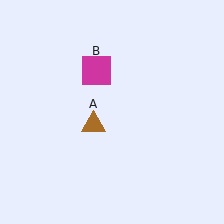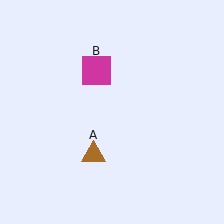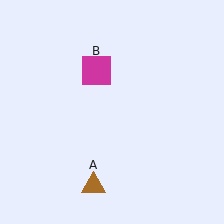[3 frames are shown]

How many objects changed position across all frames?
1 object changed position: brown triangle (object A).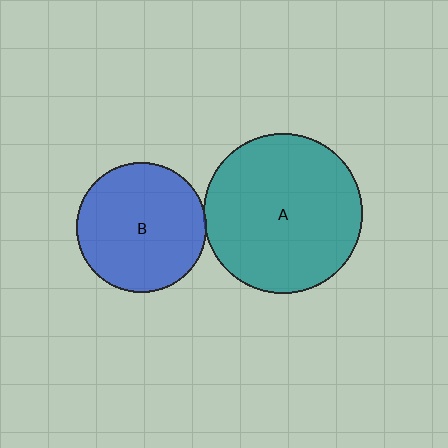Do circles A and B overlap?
Yes.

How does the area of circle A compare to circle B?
Approximately 1.5 times.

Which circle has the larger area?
Circle A (teal).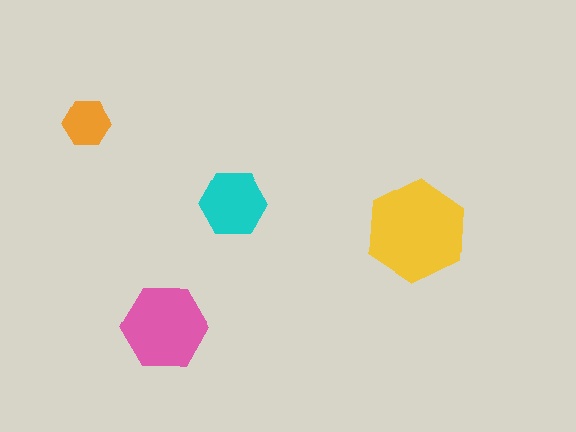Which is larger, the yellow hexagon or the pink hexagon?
The yellow one.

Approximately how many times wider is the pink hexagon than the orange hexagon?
About 2 times wider.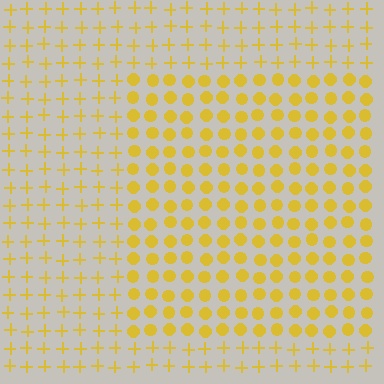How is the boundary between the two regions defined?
The boundary is defined by a change in element shape: circles inside vs. plus signs outside. All elements share the same color and spacing.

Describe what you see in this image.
The image is filled with small yellow elements arranged in a uniform grid. A rectangle-shaped region contains circles, while the surrounding area contains plus signs. The boundary is defined purely by the change in element shape.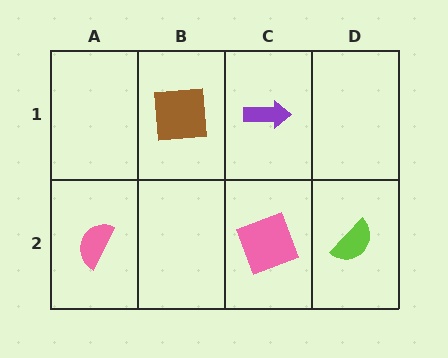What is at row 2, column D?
A lime semicircle.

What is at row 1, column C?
A purple arrow.